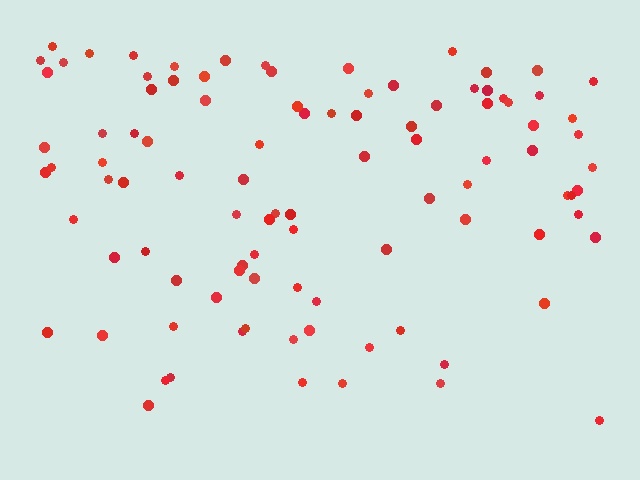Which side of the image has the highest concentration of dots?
The top.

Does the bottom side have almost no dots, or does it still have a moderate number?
Still a moderate number, just noticeably fewer than the top.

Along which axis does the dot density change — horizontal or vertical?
Vertical.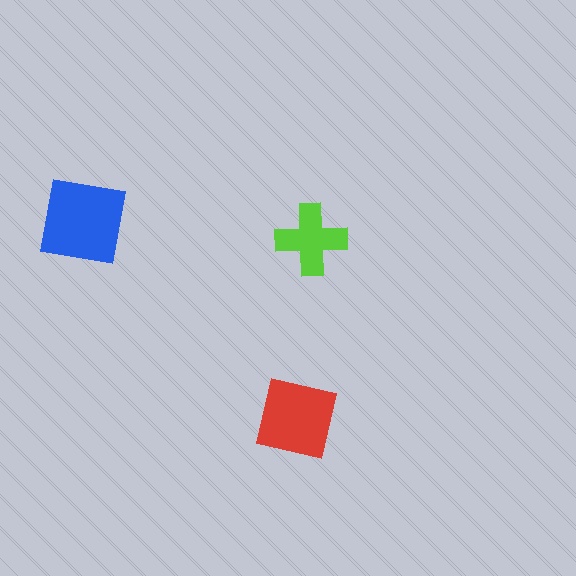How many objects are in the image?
There are 3 objects in the image.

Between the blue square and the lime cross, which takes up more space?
The blue square.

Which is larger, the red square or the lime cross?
The red square.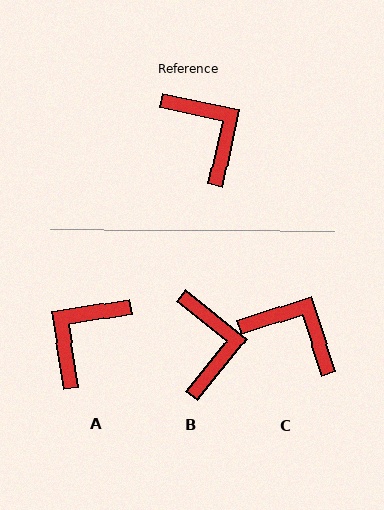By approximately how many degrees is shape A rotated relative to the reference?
Approximately 112 degrees counter-clockwise.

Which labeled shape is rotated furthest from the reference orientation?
A, about 112 degrees away.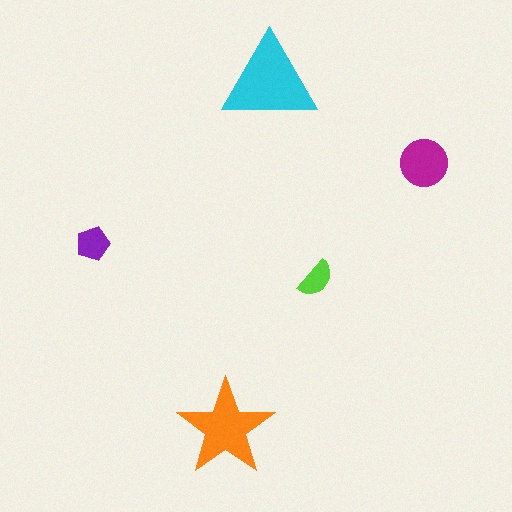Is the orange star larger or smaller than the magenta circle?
Larger.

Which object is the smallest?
The lime semicircle.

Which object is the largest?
The cyan triangle.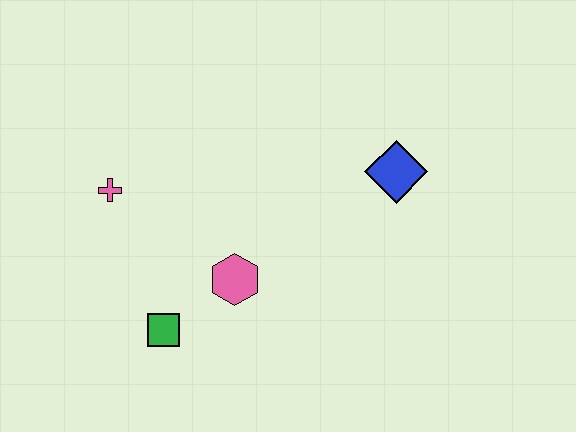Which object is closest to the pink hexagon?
The green square is closest to the pink hexagon.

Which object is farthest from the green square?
The blue diamond is farthest from the green square.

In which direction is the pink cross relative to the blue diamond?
The pink cross is to the left of the blue diamond.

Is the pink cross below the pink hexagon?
No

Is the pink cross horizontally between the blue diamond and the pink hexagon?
No